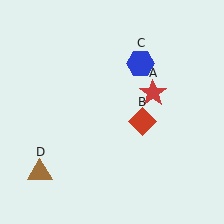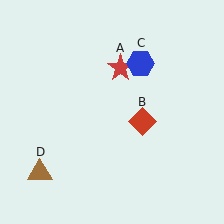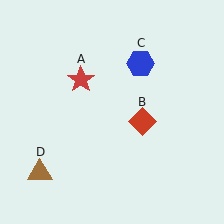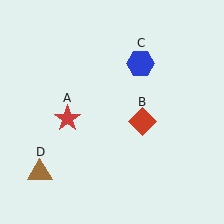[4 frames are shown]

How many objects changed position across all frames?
1 object changed position: red star (object A).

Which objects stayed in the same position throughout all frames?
Red diamond (object B) and blue hexagon (object C) and brown triangle (object D) remained stationary.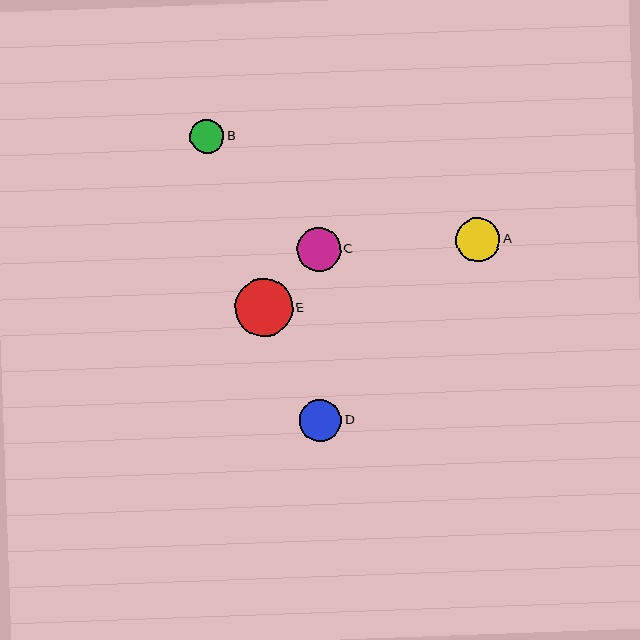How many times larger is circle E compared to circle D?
Circle E is approximately 1.4 times the size of circle D.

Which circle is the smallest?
Circle B is the smallest with a size of approximately 34 pixels.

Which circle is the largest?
Circle E is the largest with a size of approximately 58 pixels.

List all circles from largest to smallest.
From largest to smallest: E, A, C, D, B.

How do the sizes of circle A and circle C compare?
Circle A and circle C are approximately the same size.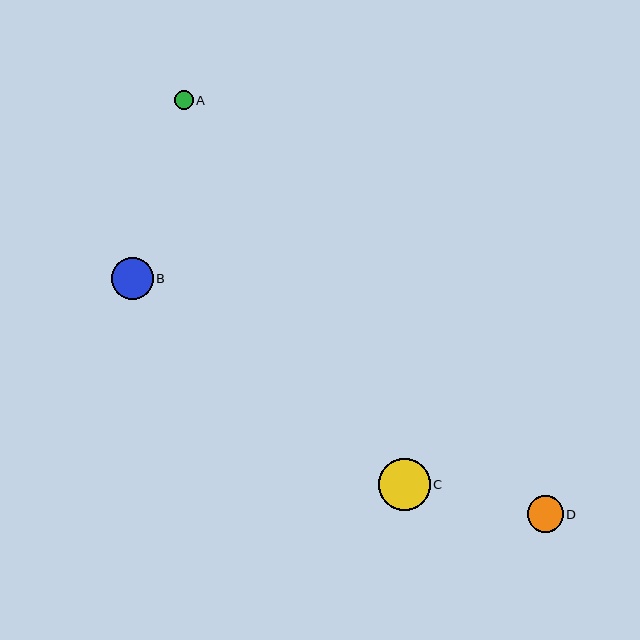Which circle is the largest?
Circle C is the largest with a size of approximately 52 pixels.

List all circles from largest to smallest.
From largest to smallest: C, B, D, A.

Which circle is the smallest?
Circle A is the smallest with a size of approximately 19 pixels.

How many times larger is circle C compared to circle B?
Circle C is approximately 1.2 times the size of circle B.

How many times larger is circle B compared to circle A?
Circle B is approximately 2.2 times the size of circle A.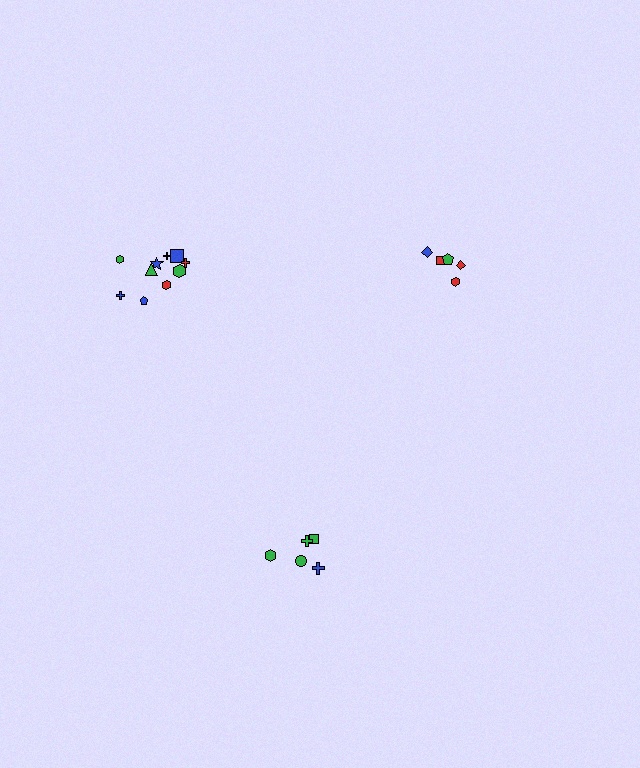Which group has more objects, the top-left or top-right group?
The top-left group.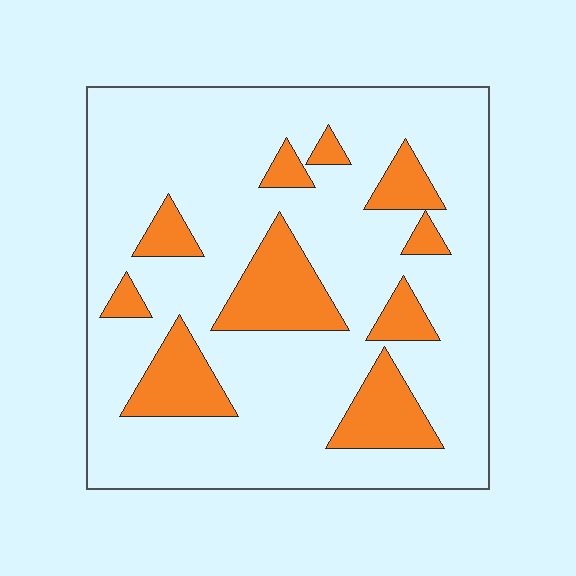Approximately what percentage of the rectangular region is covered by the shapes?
Approximately 20%.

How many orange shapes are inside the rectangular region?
10.